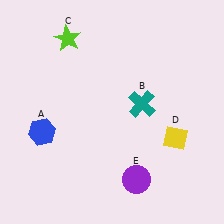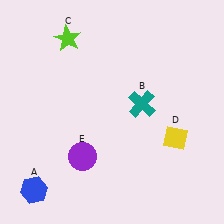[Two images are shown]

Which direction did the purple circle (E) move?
The purple circle (E) moved left.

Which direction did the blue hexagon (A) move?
The blue hexagon (A) moved down.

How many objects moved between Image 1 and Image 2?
2 objects moved between the two images.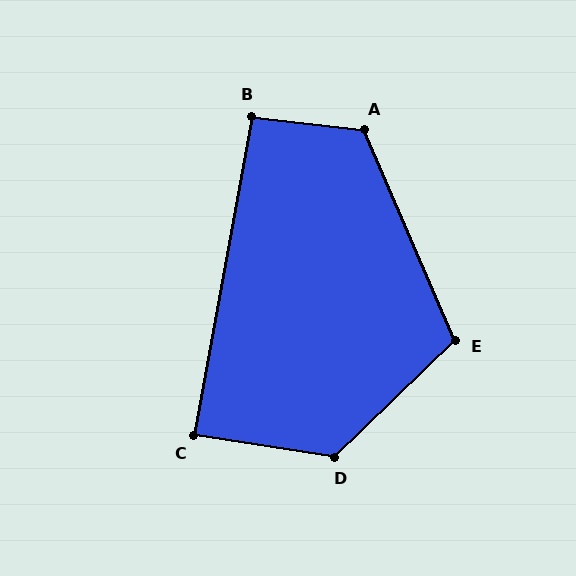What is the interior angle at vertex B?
Approximately 93 degrees (approximately right).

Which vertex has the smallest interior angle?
C, at approximately 88 degrees.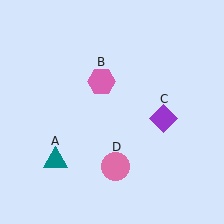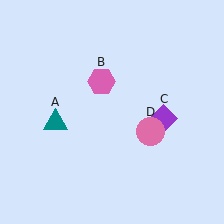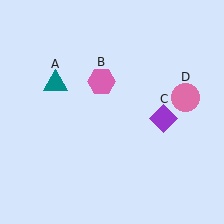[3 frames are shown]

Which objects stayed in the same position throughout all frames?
Pink hexagon (object B) and purple diamond (object C) remained stationary.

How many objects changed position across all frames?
2 objects changed position: teal triangle (object A), pink circle (object D).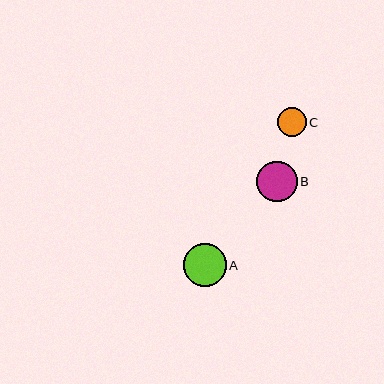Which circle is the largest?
Circle A is the largest with a size of approximately 43 pixels.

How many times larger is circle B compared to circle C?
Circle B is approximately 1.4 times the size of circle C.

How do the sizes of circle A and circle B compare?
Circle A and circle B are approximately the same size.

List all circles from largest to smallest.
From largest to smallest: A, B, C.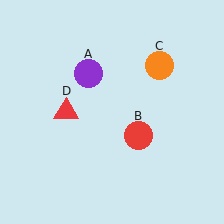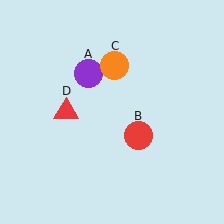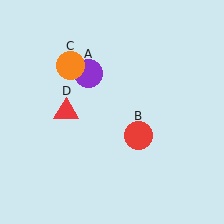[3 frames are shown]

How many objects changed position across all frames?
1 object changed position: orange circle (object C).